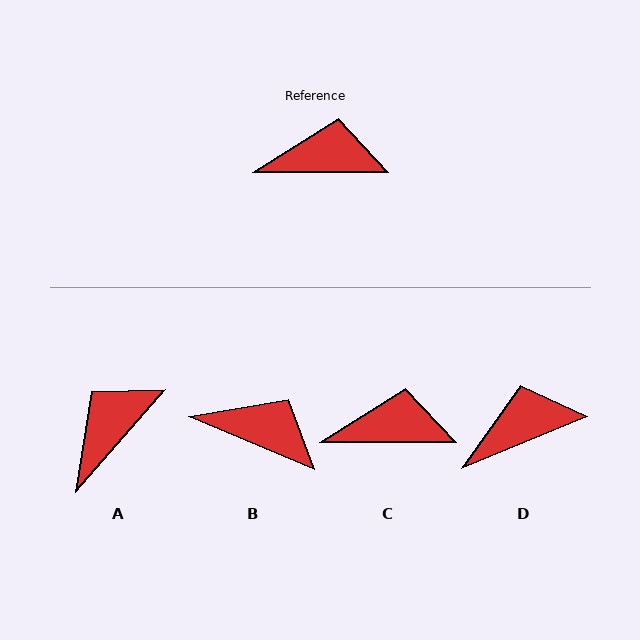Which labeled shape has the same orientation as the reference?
C.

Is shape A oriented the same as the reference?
No, it is off by about 49 degrees.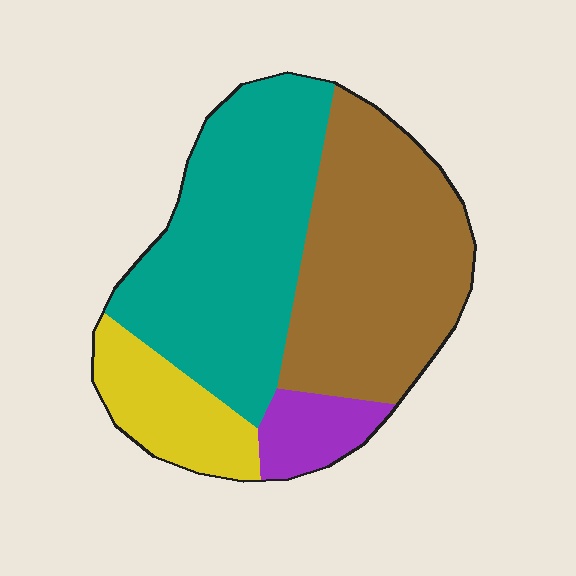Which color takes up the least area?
Purple, at roughly 10%.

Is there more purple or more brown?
Brown.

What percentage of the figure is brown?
Brown covers roughly 40% of the figure.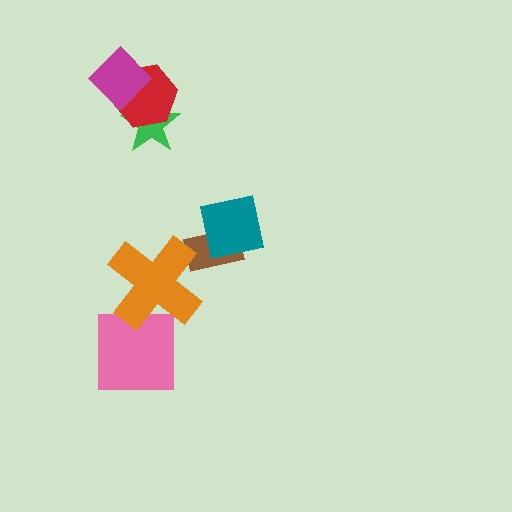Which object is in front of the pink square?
The orange cross is in front of the pink square.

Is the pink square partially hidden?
Yes, it is partially covered by another shape.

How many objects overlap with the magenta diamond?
2 objects overlap with the magenta diamond.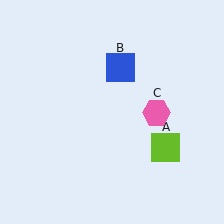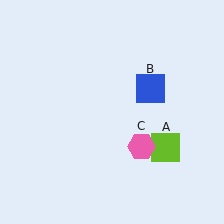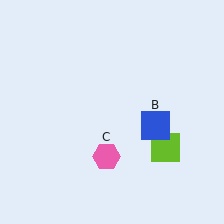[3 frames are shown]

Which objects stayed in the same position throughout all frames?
Lime square (object A) remained stationary.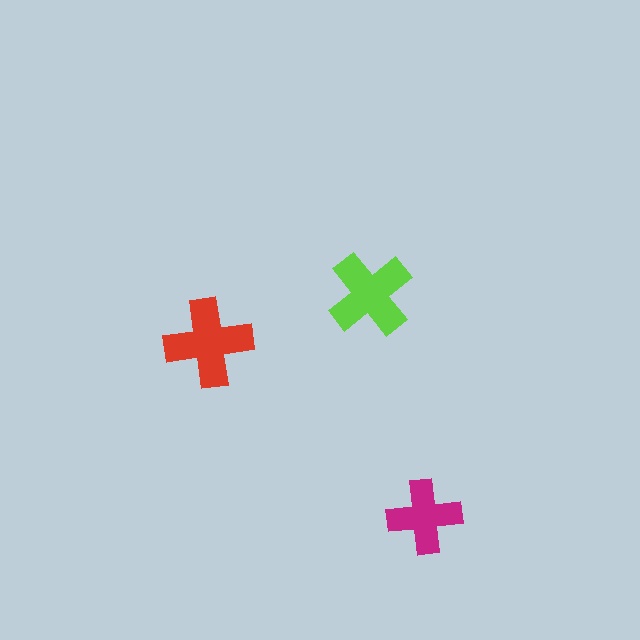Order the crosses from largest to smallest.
the red one, the lime one, the magenta one.